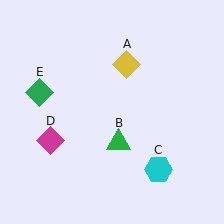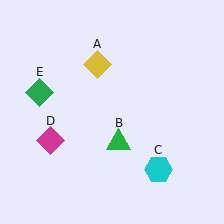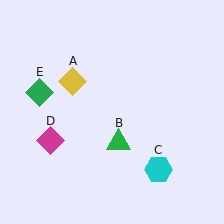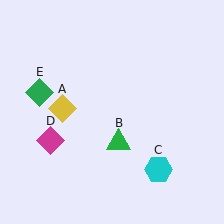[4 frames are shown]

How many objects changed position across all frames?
1 object changed position: yellow diamond (object A).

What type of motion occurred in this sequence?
The yellow diamond (object A) rotated counterclockwise around the center of the scene.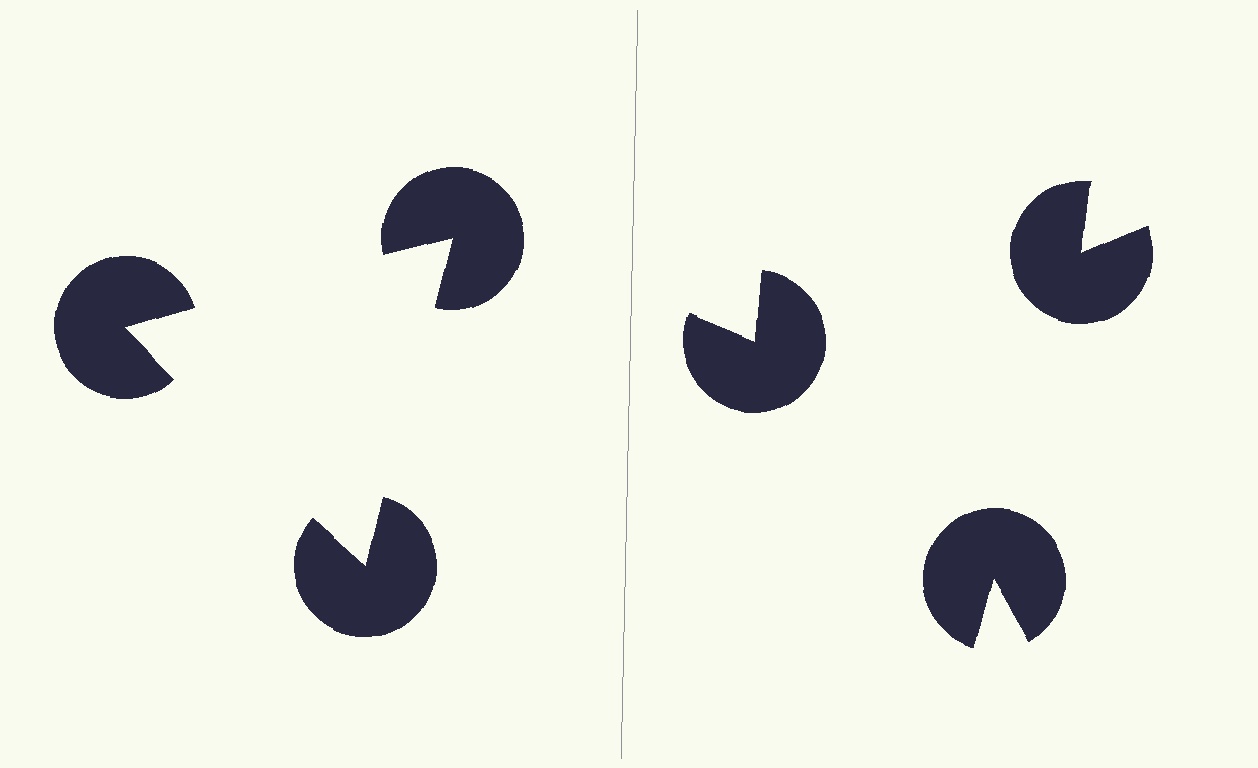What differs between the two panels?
The pac-man discs are positioned identically on both sides; only the wedge orientations differ. On the left they align to a triangle; on the right they are misaligned.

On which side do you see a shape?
An illusory triangle appears on the left side. On the right side the wedge cuts are rotated, so no coherent shape forms.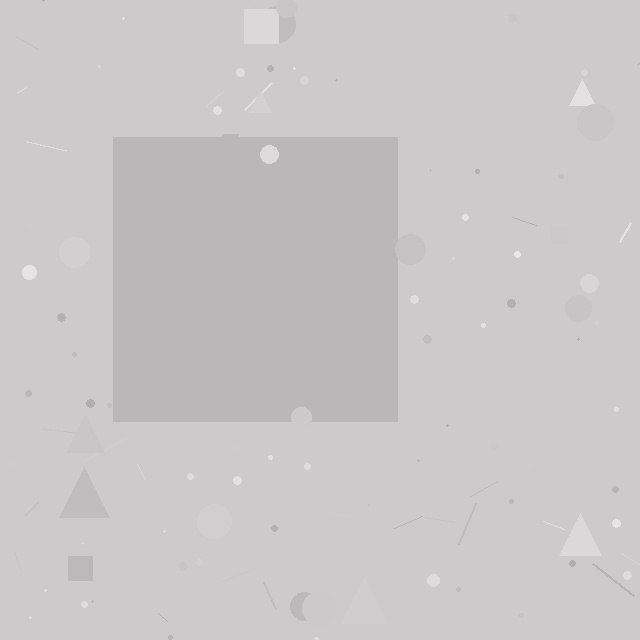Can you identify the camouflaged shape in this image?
The camouflaged shape is a square.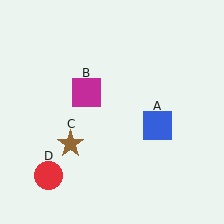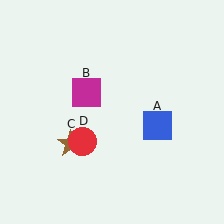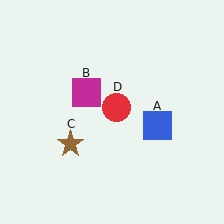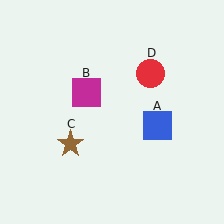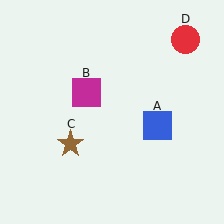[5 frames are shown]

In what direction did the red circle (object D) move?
The red circle (object D) moved up and to the right.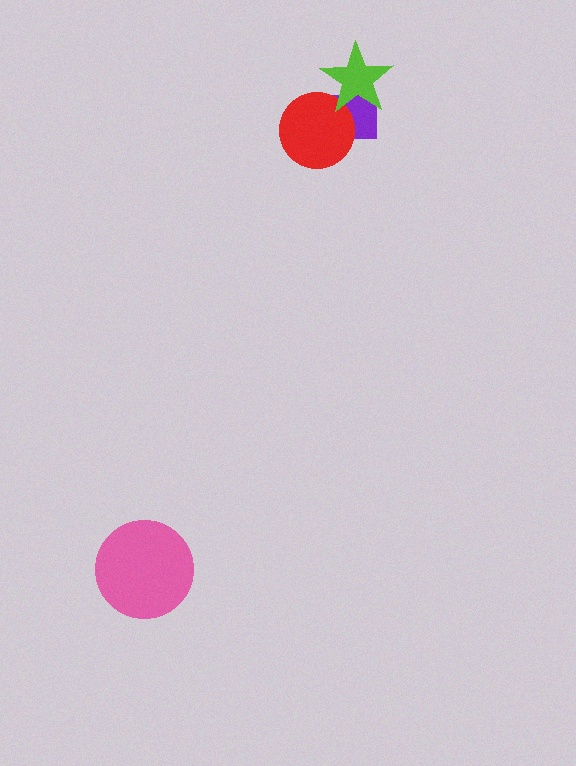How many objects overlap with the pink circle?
0 objects overlap with the pink circle.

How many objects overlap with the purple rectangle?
2 objects overlap with the purple rectangle.